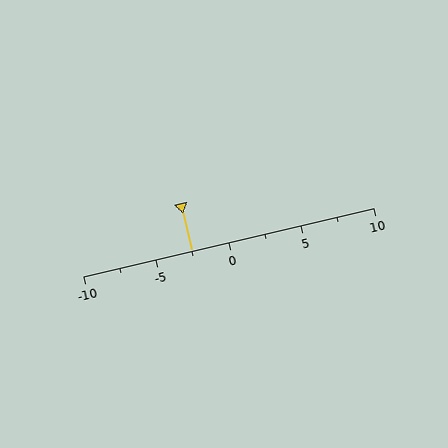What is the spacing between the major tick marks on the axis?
The major ticks are spaced 5 apart.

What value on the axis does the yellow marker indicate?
The marker indicates approximately -2.5.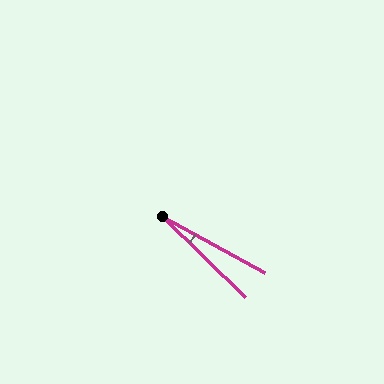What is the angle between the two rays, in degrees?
Approximately 15 degrees.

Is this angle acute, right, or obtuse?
It is acute.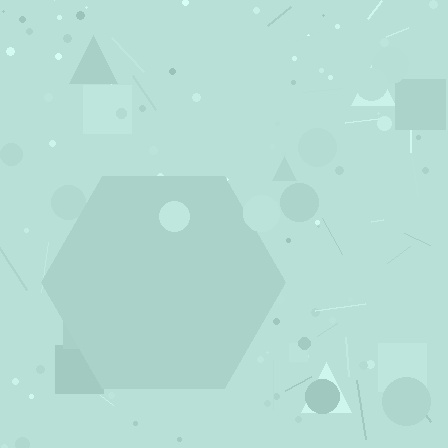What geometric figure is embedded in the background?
A hexagon is embedded in the background.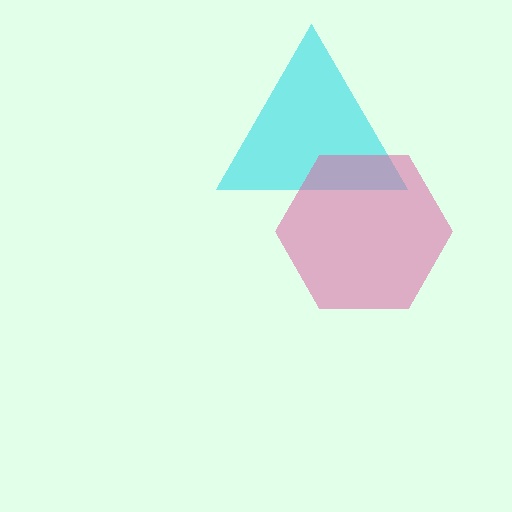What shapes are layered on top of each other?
The layered shapes are: a cyan triangle, a pink hexagon.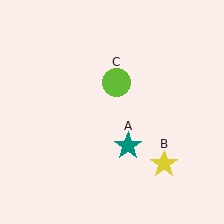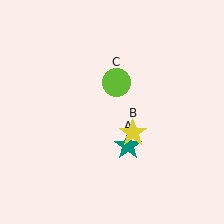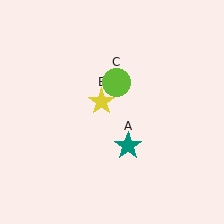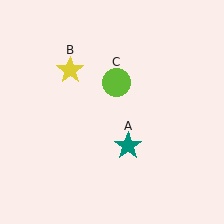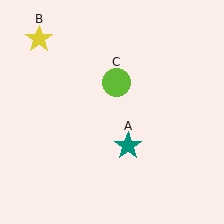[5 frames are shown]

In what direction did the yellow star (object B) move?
The yellow star (object B) moved up and to the left.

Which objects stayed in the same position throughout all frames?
Teal star (object A) and lime circle (object C) remained stationary.